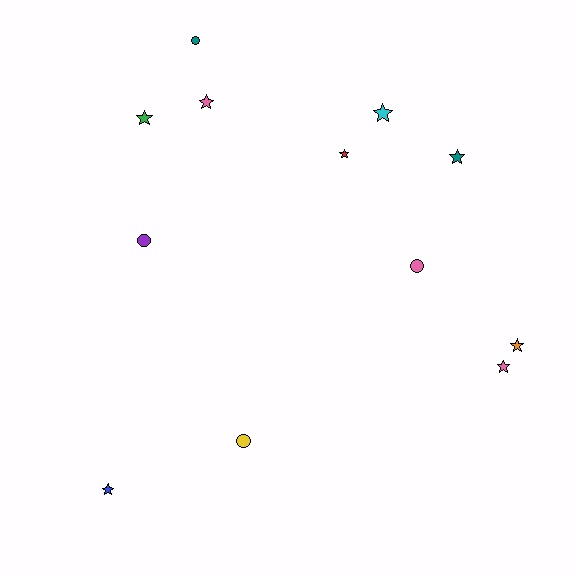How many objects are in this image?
There are 12 objects.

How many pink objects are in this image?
There are 3 pink objects.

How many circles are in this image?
There are 4 circles.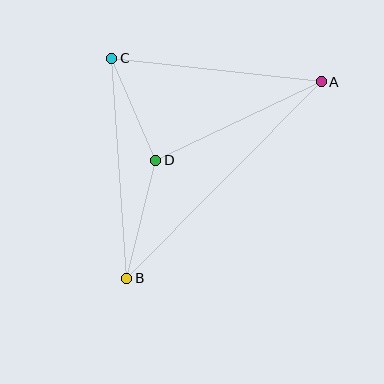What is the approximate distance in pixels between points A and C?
The distance between A and C is approximately 211 pixels.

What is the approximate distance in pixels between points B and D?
The distance between B and D is approximately 121 pixels.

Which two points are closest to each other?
Points C and D are closest to each other.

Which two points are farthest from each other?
Points A and B are farthest from each other.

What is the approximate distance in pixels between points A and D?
The distance between A and D is approximately 184 pixels.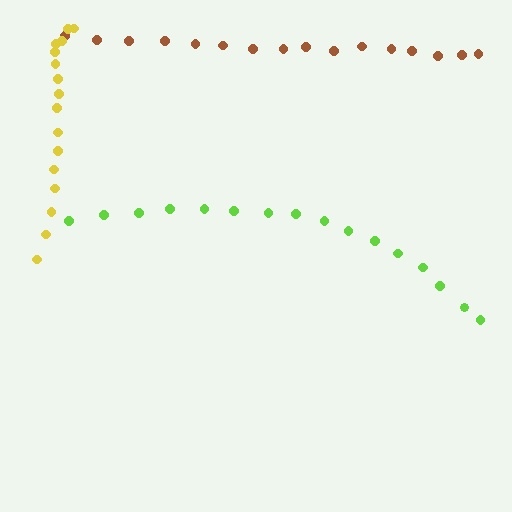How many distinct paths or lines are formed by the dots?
There are 3 distinct paths.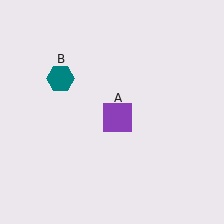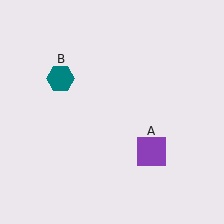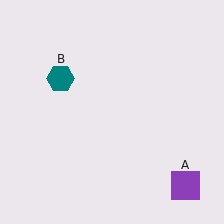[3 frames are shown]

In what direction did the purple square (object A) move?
The purple square (object A) moved down and to the right.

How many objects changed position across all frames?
1 object changed position: purple square (object A).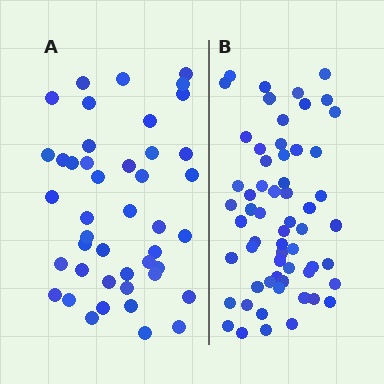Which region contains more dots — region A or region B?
Region B (the right region) has more dots.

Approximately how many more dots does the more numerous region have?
Region B has approximately 15 more dots than region A.